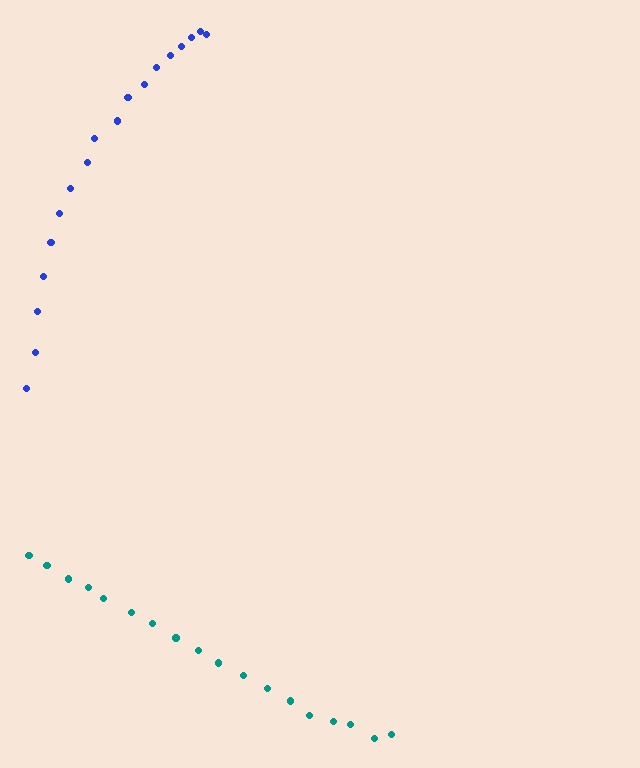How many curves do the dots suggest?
There are 2 distinct paths.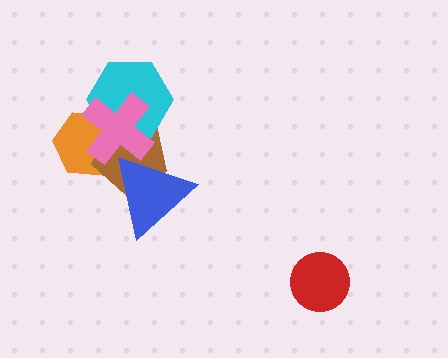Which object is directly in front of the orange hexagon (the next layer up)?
The brown pentagon is directly in front of the orange hexagon.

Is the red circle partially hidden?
No, no other shape covers it.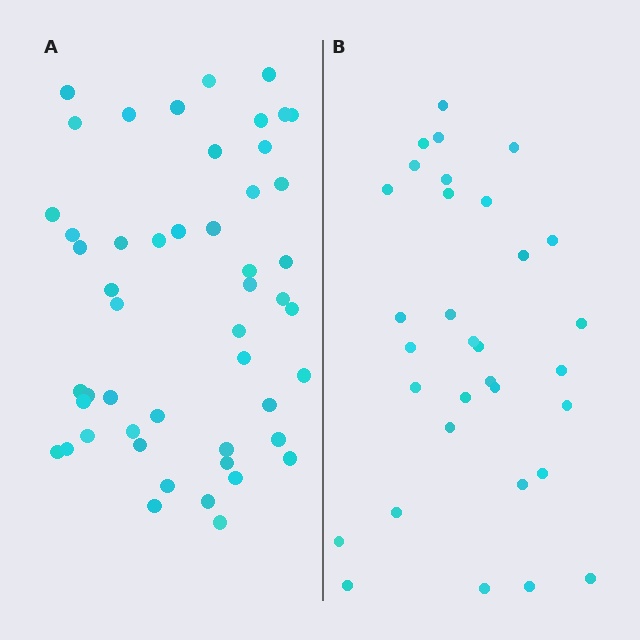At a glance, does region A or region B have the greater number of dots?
Region A (the left region) has more dots.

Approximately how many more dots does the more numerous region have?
Region A has approximately 20 more dots than region B.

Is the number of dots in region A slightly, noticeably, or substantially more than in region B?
Region A has substantially more. The ratio is roughly 1.6 to 1.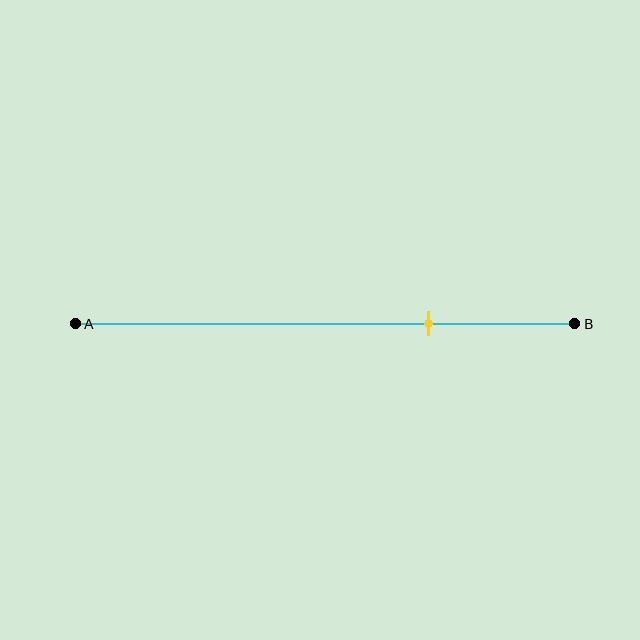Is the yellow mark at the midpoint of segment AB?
No, the mark is at about 70% from A, not at the 50% midpoint.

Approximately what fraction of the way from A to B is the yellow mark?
The yellow mark is approximately 70% of the way from A to B.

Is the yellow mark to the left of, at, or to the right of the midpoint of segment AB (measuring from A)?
The yellow mark is to the right of the midpoint of segment AB.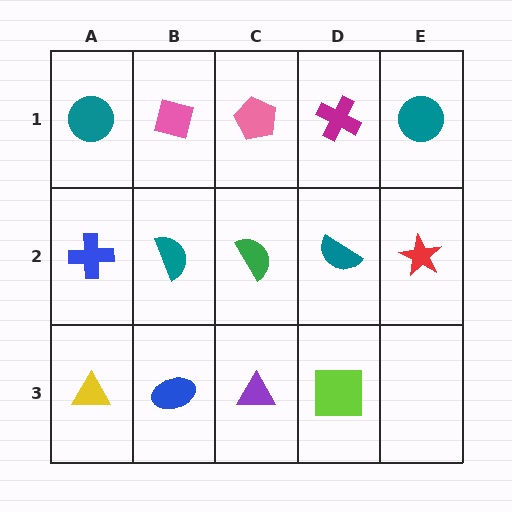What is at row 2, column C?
A green semicircle.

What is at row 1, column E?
A teal circle.